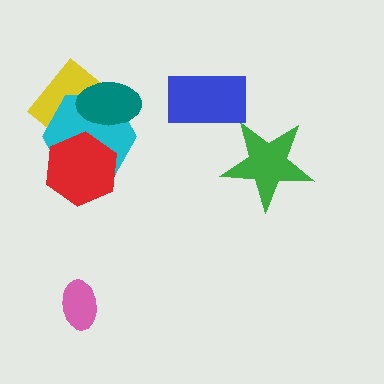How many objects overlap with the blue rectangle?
0 objects overlap with the blue rectangle.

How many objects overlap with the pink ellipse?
0 objects overlap with the pink ellipse.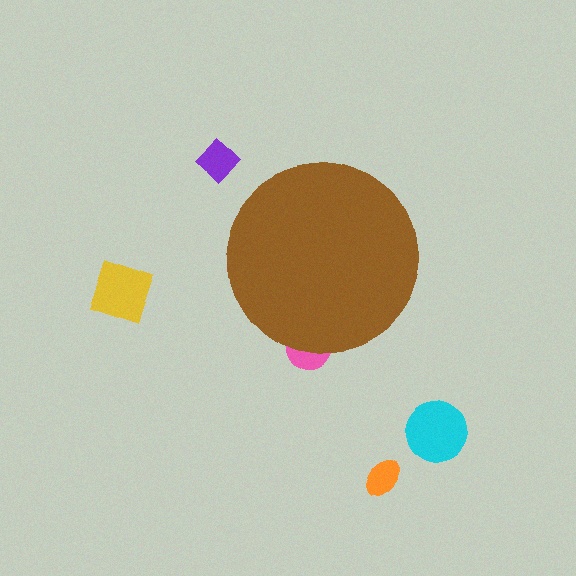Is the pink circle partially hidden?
Yes, the pink circle is partially hidden behind the brown circle.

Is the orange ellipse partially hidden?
No, the orange ellipse is fully visible.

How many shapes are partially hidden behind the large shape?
1 shape is partially hidden.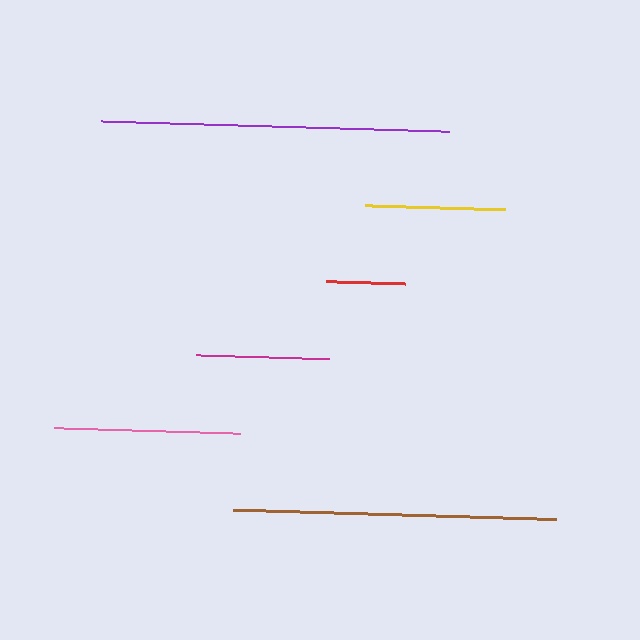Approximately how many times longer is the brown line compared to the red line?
The brown line is approximately 4.1 times the length of the red line.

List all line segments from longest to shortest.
From longest to shortest: purple, brown, pink, yellow, magenta, red.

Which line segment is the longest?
The purple line is the longest at approximately 349 pixels.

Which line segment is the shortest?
The red line is the shortest at approximately 80 pixels.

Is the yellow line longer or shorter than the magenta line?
The yellow line is longer than the magenta line.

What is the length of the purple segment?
The purple segment is approximately 349 pixels long.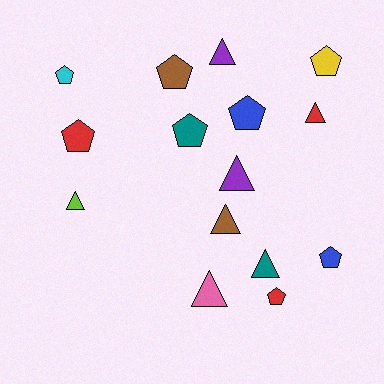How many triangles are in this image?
There are 7 triangles.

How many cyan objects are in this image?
There is 1 cyan object.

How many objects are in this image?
There are 15 objects.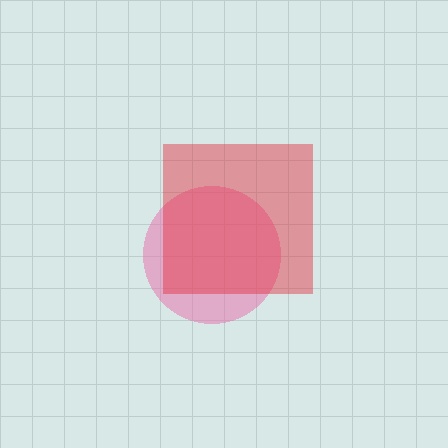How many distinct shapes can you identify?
There are 2 distinct shapes: a pink circle, a red square.